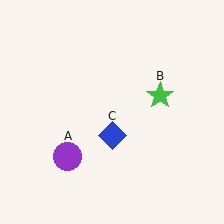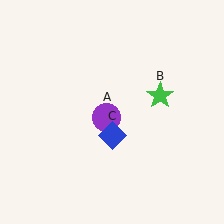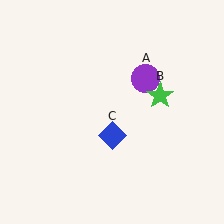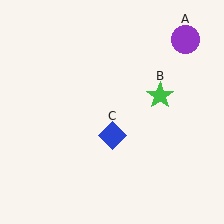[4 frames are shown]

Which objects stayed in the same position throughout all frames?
Green star (object B) and blue diamond (object C) remained stationary.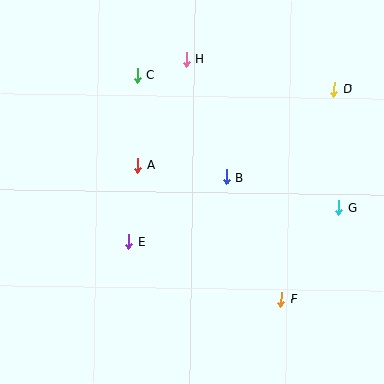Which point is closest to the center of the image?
Point B at (226, 177) is closest to the center.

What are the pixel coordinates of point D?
Point D is at (334, 89).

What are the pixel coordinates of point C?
Point C is at (137, 76).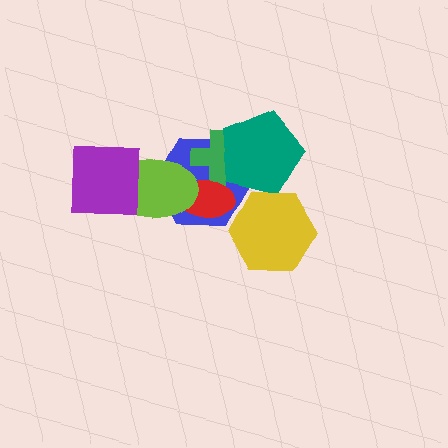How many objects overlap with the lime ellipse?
3 objects overlap with the lime ellipse.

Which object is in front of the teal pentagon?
The yellow hexagon is in front of the teal pentagon.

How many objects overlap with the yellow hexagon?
1 object overlaps with the yellow hexagon.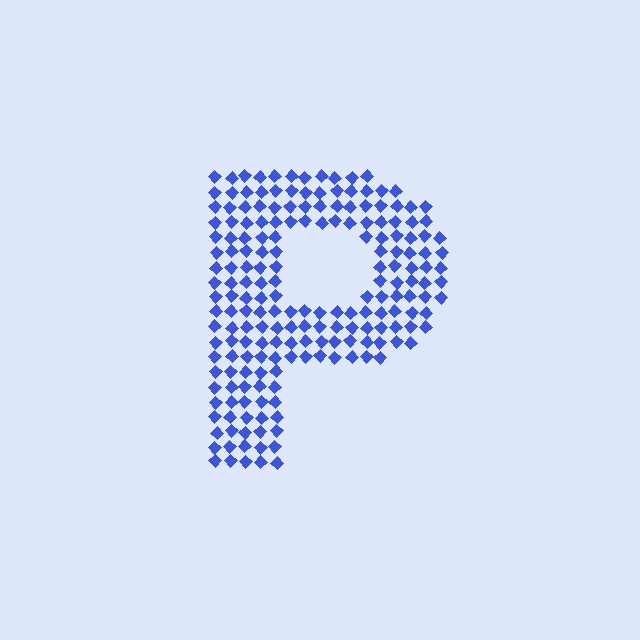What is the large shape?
The large shape is the letter P.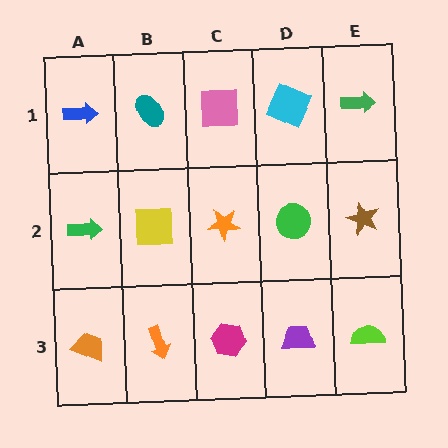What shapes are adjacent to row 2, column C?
A pink square (row 1, column C), a magenta hexagon (row 3, column C), a yellow square (row 2, column B), a green circle (row 2, column D).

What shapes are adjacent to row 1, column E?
A brown star (row 2, column E), a cyan square (row 1, column D).